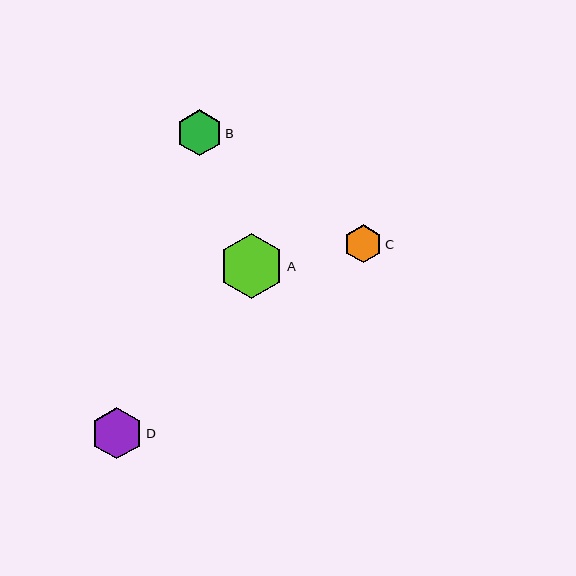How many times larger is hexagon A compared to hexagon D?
Hexagon A is approximately 1.3 times the size of hexagon D.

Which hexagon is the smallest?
Hexagon C is the smallest with a size of approximately 38 pixels.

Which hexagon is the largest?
Hexagon A is the largest with a size of approximately 65 pixels.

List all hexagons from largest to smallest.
From largest to smallest: A, D, B, C.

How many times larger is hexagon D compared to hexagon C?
Hexagon D is approximately 1.4 times the size of hexagon C.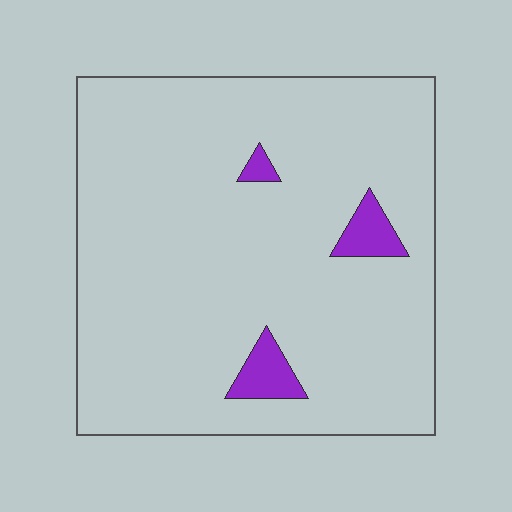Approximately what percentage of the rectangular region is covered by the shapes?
Approximately 5%.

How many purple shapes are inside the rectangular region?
3.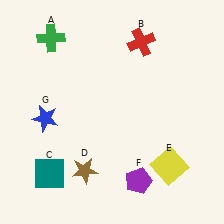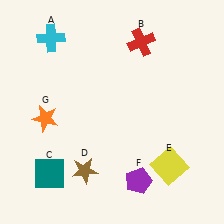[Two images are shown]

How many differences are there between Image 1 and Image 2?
There are 2 differences between the two images.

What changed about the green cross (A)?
In Image 1, A is green. In Image 2, it changed to cyan.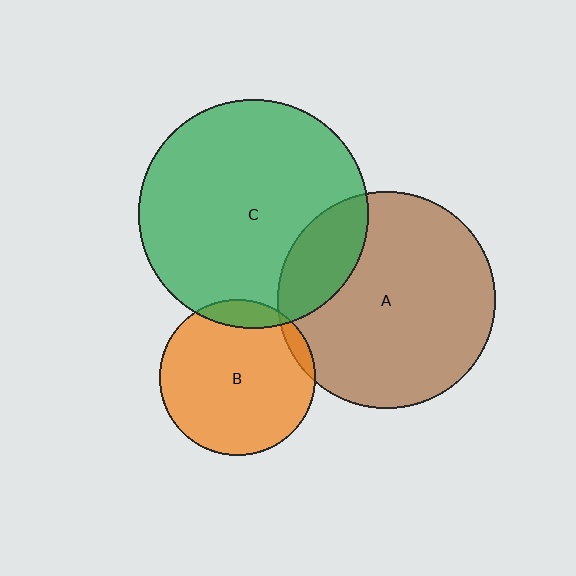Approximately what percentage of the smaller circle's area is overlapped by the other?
Approximately 5%.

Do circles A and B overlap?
Yes.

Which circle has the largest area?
Circle C (green).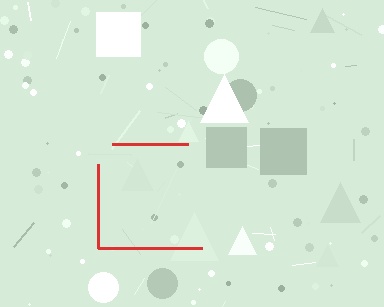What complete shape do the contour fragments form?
The contour fragments form a square.